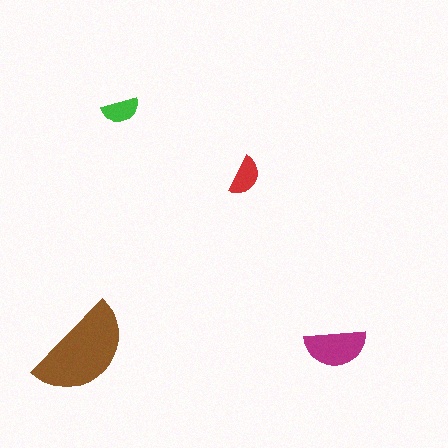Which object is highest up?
The green semicircle is topmost.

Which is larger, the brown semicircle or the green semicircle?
The brown one.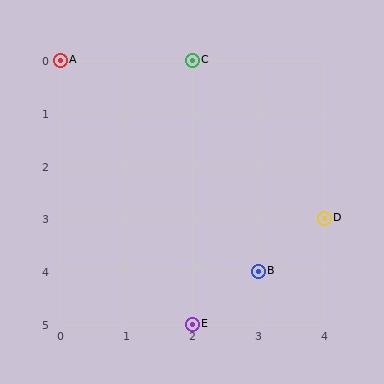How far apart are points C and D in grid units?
Points C and D are 2 columns and 3 rows apart (about 3.6 grid units diagonally).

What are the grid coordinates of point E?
Point E is at grid coordinates (2, 5).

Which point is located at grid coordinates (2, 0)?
Point C is at (2, 0).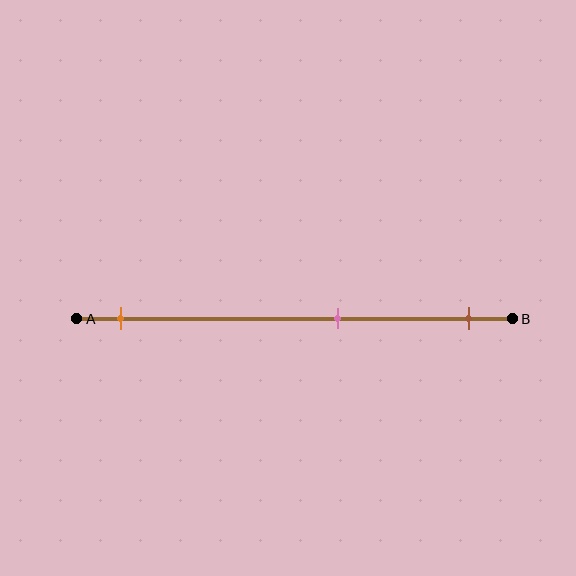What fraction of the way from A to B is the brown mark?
The brown mark is approximately 90% (0.9) of the way from A to B.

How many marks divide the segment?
There are 3 marks dividing the segment.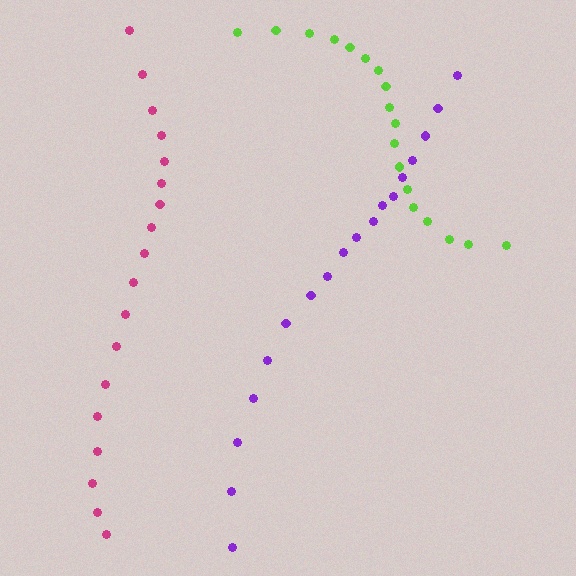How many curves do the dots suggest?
There are 3 distinct paths.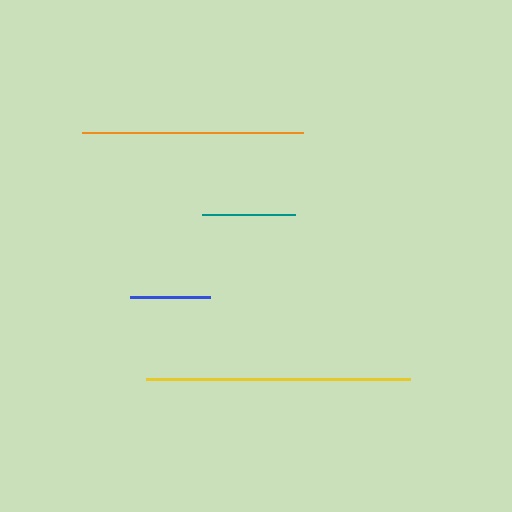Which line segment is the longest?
The yellow line is the longest at approximately 264 pixels.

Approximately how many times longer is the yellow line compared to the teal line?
The yellow line is approximately 2.8 times the length of the teal line.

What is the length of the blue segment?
The blue segment is approximately 80 pixels long.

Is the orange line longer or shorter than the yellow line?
The yellow line is longer than the orange line.